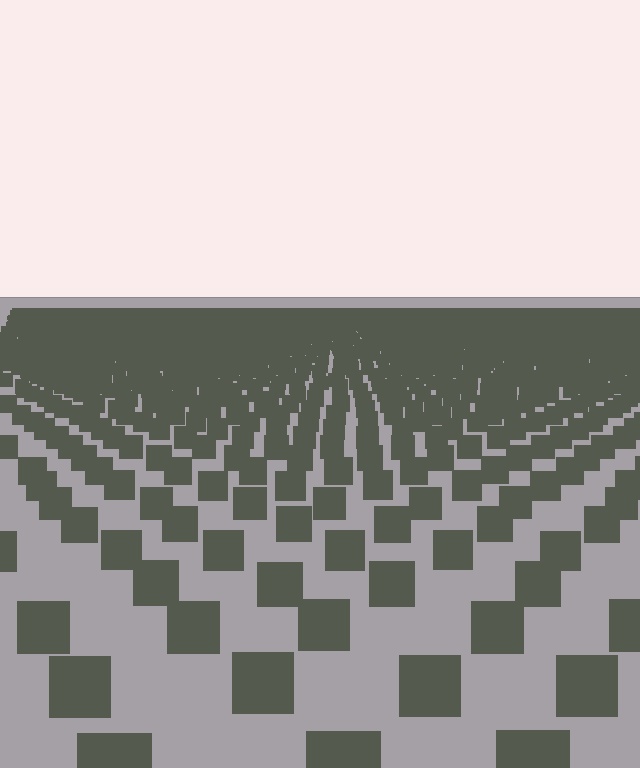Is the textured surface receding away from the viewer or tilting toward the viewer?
The surface is receding away from the viewer. Texture elements get smaller and denser toward the top.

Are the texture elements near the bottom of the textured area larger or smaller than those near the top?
Larger. Near the bottom, elements are closer to the viewer and appear at a bigger on-screen size.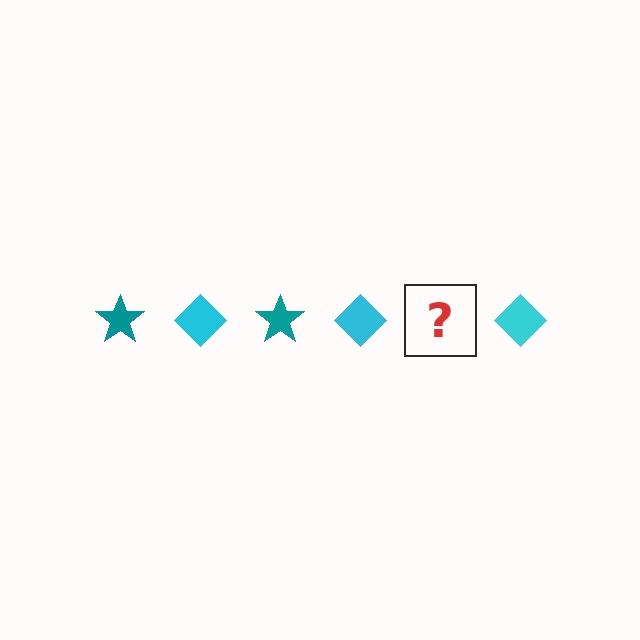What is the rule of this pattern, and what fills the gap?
The rule is that the pattern alternates between teal star and cyan diamond. The gap should be filled with a teal star.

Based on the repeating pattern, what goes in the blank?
The blank should be a teal star.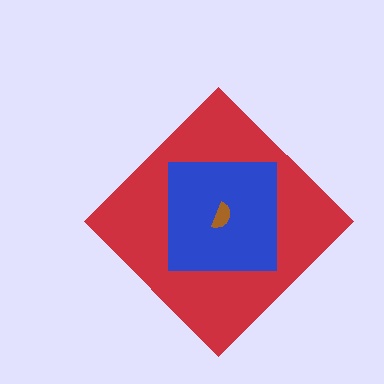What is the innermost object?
The brown semicircle.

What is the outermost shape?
The red diamond.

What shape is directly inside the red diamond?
The blue square.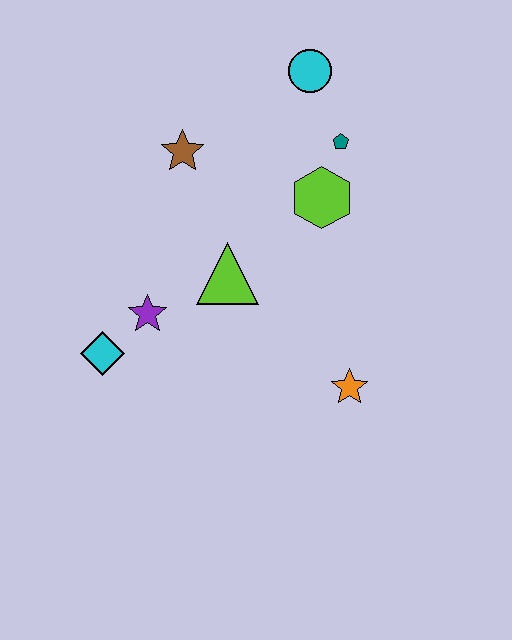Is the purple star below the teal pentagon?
Yes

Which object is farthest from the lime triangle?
The cyan circle is farthest from the lime triangle.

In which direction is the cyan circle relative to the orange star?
The cyan circle is above the orange star.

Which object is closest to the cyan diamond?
The purple star is closest to the cyan diamond.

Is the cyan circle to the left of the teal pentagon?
Yes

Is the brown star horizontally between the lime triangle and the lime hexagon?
No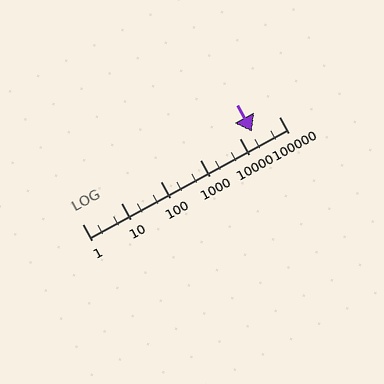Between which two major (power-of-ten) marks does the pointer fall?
The pointer is between 10000 and 100000.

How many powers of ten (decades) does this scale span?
The scale spans 5 decades, from 1 to 100000.